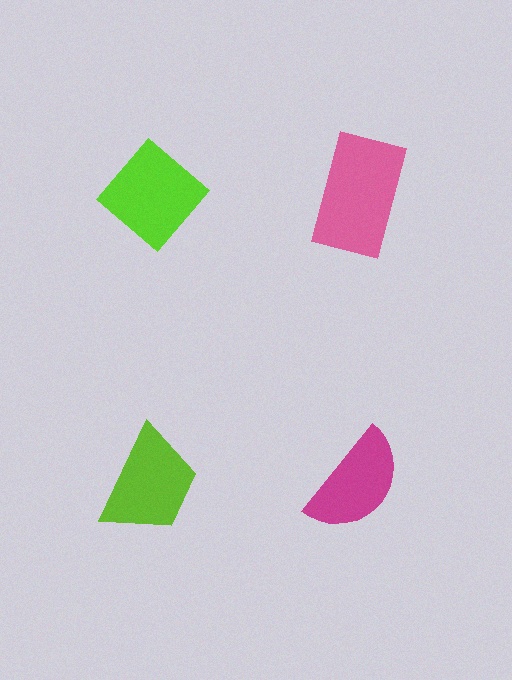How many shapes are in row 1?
2 shapes.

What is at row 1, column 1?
A lime diamond.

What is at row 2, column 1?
A lime trapezoid.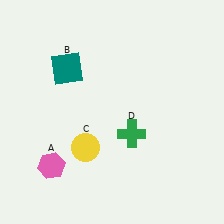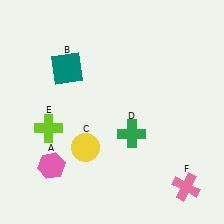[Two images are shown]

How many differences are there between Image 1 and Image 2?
There are 2 differences between the two images.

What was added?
A lime cross (E), a pink cross (F) were added in Image 2.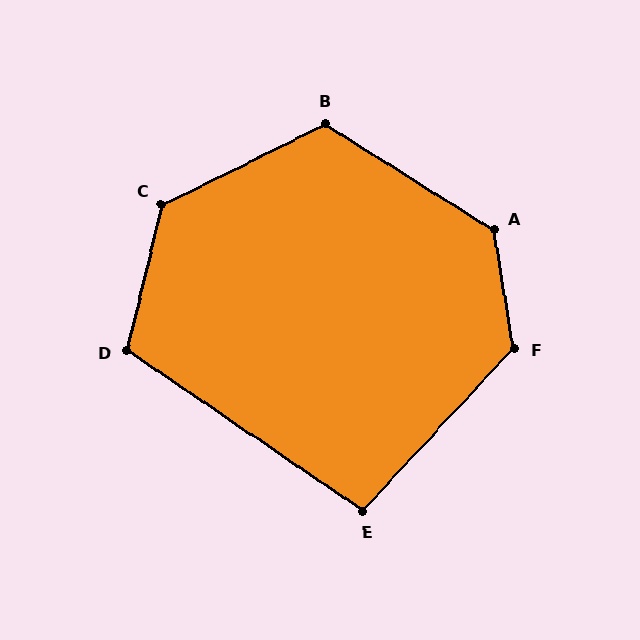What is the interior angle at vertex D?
Approximately 111 degrees (obtuse).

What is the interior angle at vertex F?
Approximately 128 degrees (obtuse).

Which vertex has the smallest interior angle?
E, at approximately 99 degrees.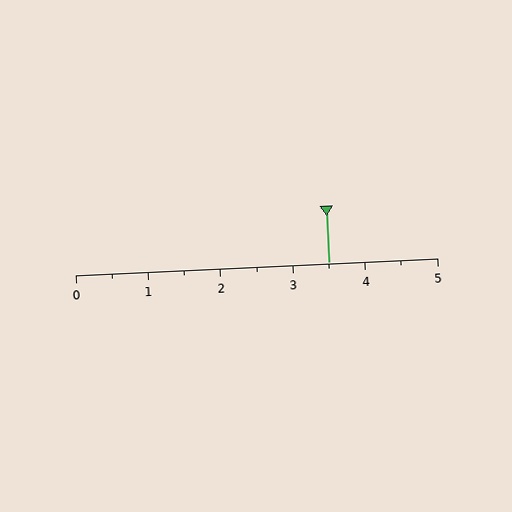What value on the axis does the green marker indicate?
The marker indicates approximately 3.5.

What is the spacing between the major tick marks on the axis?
The major ticks are spaced 1 apart.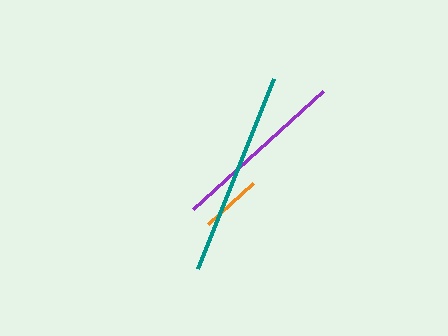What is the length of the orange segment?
The orange segment is approximately 60 pixels long.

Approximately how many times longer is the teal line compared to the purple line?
The teal line is approximately 1.2 times the length of the purple line.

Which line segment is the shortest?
The orange line is the shortest at approximately 60 pixels.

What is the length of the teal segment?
The teal segment is approximately 205 pixels long.